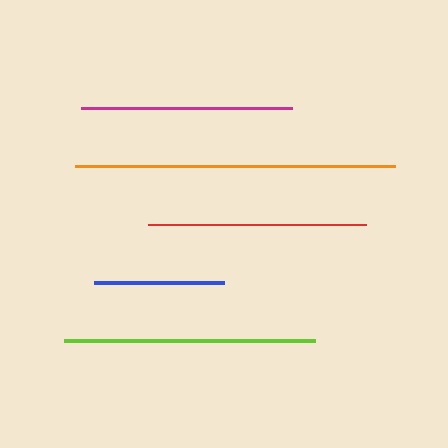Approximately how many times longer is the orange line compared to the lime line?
The orange line is approximately 1.3 times the length of the lime line.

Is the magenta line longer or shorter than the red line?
The red line is longer than the magenta line.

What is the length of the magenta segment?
The magenta segment is approximately 211 pixels long.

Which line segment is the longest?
The orange line is the longest at approximately 320 pixels.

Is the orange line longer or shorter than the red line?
The orange line is longer than the red line.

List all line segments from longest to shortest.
From longest to shortest: orange, lime, red, magenta, blue.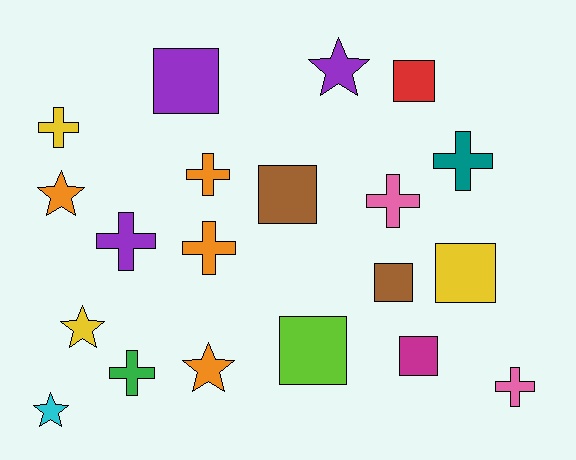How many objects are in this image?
There are 20 objects.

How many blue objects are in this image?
There are no blue objects.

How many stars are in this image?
There are 5 stars.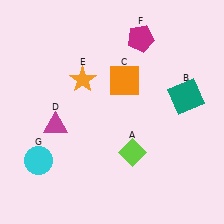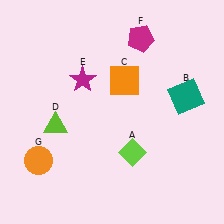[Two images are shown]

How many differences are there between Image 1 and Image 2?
There are 3 differences between the two images.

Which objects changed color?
D changed from magenta to lime. E changed from orange to magenta. G changed from cyan to orange.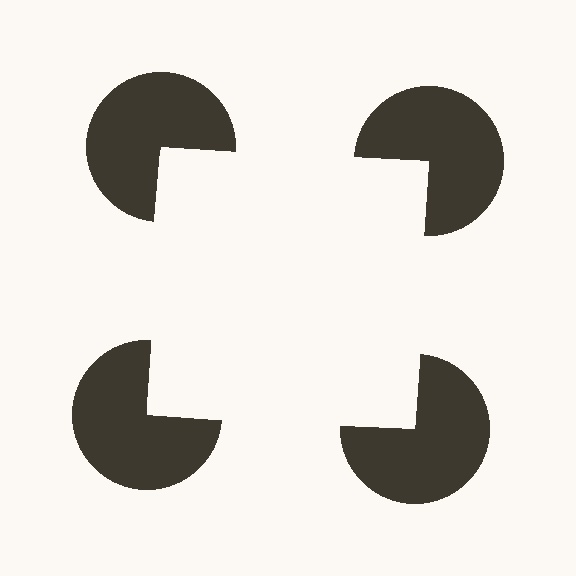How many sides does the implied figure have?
4 sides.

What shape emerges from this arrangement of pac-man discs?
An illusory square — its edges are inferred from the aligned wedge cuts in the pac-man discs, not physically drawn.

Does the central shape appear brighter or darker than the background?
It typically appears slightly brighter than the background, even though no actual brightness change is drawn.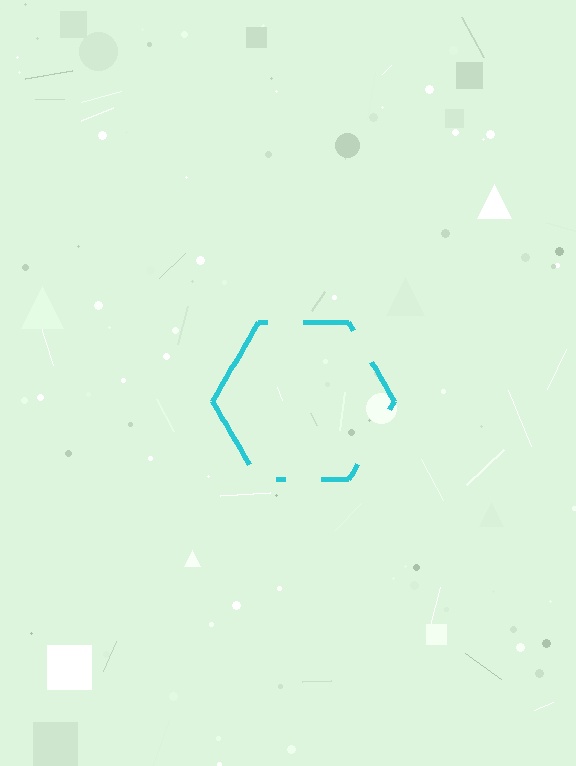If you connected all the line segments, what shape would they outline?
They would outline a hexagon.